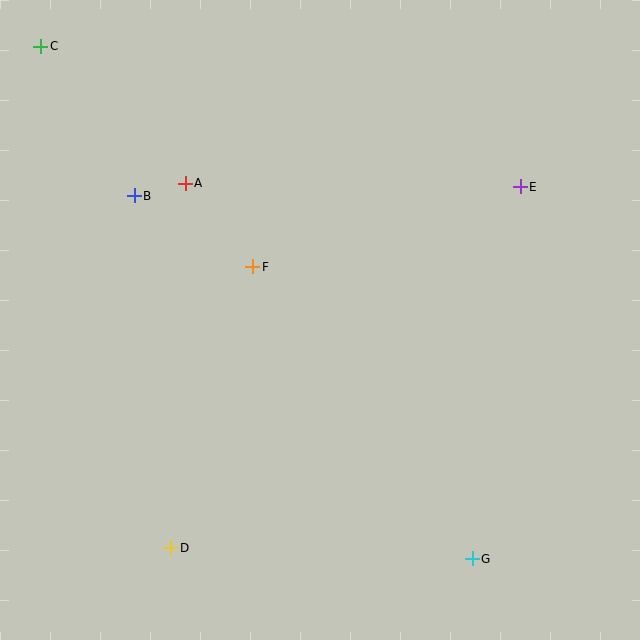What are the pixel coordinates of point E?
Point E is at (520, 187).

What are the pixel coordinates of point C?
Point C is at (41, 46).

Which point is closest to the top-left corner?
Point C is closest to the top-left corner.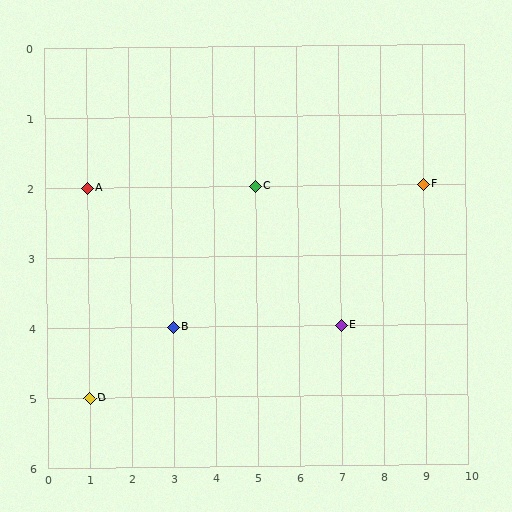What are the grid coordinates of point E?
Point E is at grid coordinates (7, 4).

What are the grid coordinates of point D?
Point D is at grid coordinates (1, 5).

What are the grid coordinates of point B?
Point B is at grid coordinates (3, 4).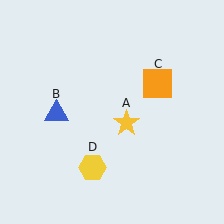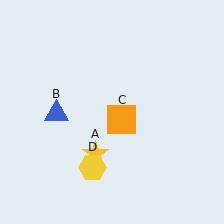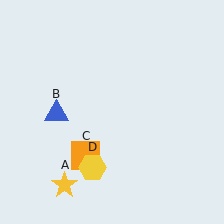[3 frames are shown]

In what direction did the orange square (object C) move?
The orange square (object C) moved down and to the left.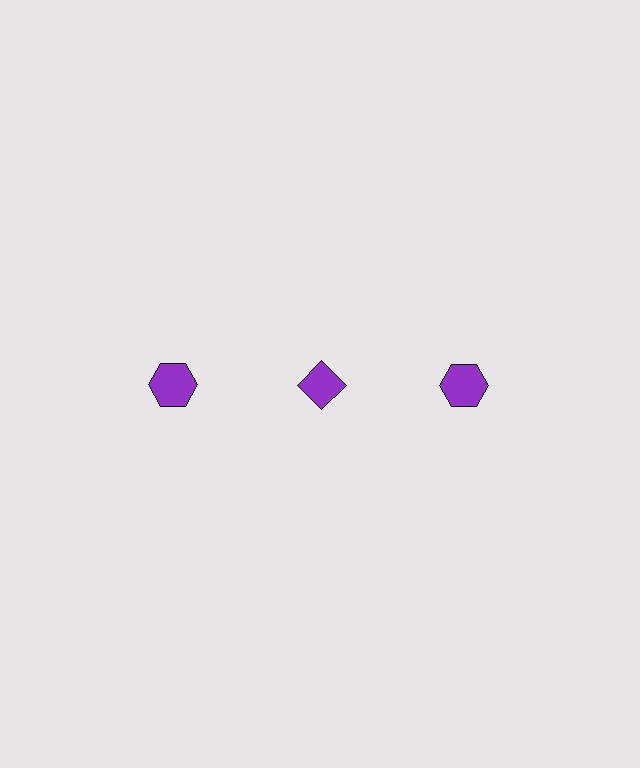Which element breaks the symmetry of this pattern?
The purple diamond in the top row, second from left column breaks the symmetry. All other shapes are purple hexagons.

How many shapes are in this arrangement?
There are 3 shapes arranged in a grid pattern.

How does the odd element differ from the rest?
It has a different shape: diamond instead of hexagon.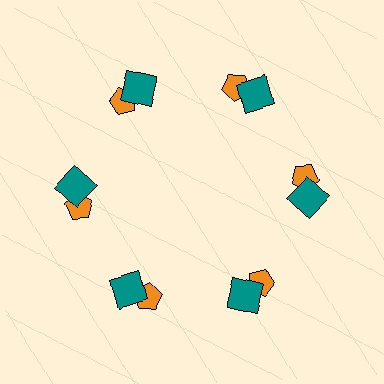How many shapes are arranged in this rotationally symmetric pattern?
There are 12 shapes, arranged in 6 groups of 2.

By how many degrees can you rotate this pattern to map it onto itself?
The pattern maps onto itself every 60 degrees of rotation.